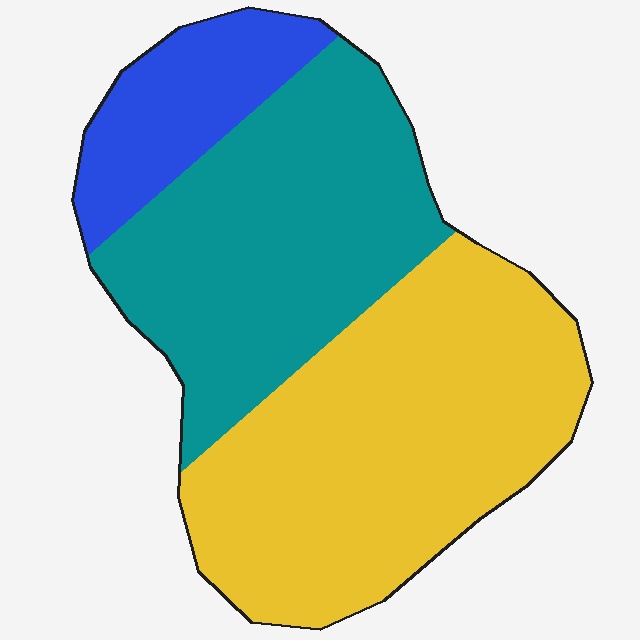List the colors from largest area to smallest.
From largest to smallest: yellow, teal, blue.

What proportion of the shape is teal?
Teal covers around 40% of the shape.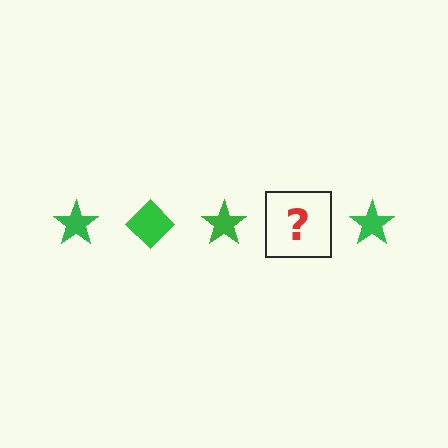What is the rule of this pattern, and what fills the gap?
The rule is that the pattern cycles through star, diamond shapes in green. The gap should be filled with a green diamond.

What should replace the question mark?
The question mark should be replaced with a green diamond.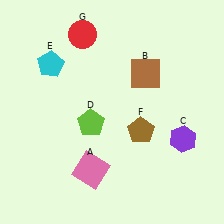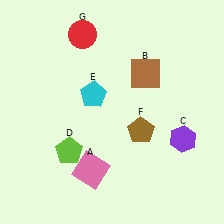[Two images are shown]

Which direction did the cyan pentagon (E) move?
The cyan pentagon (E) moved right.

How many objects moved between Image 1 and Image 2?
2 objects moved between the two images.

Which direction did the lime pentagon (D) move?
The lime pentagon (D) moved down.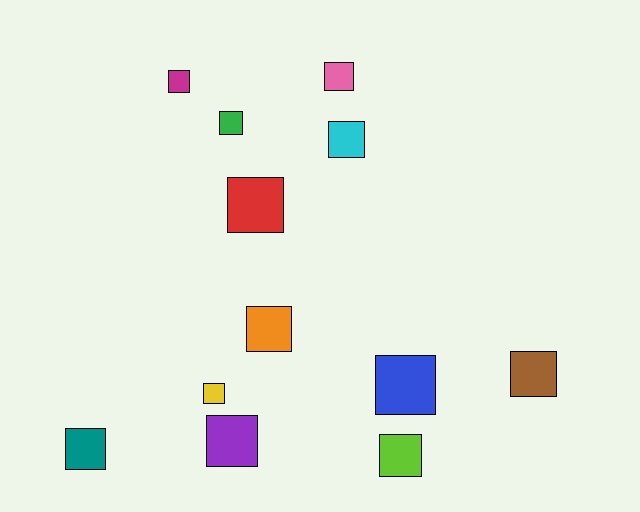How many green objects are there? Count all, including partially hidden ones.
There is 1 green object.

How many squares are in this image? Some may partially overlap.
There are 12 squares.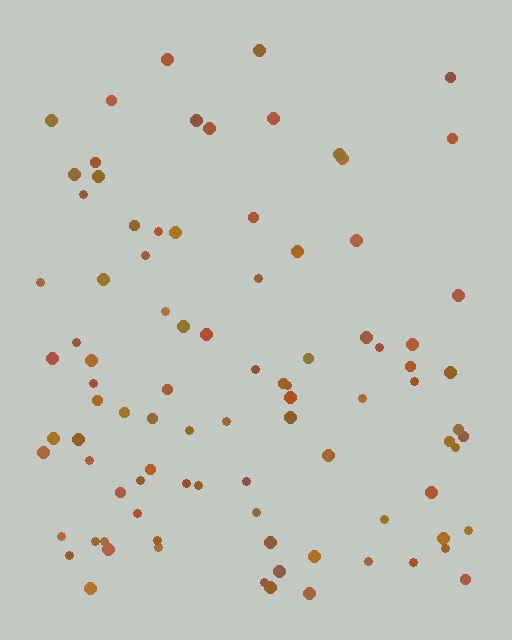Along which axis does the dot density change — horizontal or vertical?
Vertical.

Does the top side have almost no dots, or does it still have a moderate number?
Still a moderate number, just noticeably fewer than the bottom.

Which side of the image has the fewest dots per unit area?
The top.